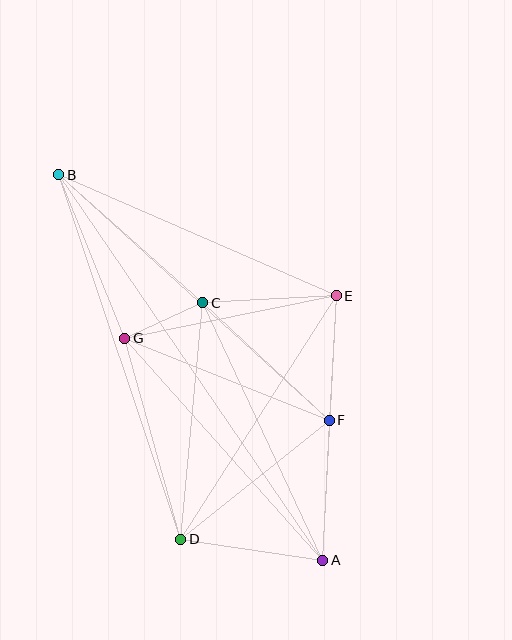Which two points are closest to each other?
Points C and G are closest to each other.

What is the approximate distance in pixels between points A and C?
The distance between A and C is approximately 284 pixels.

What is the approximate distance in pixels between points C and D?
The distance between C and D is approximately 238 pixels.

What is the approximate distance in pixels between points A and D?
The distance between A and D is approximately 144 pixels.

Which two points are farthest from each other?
Points A and B are farthest from each other.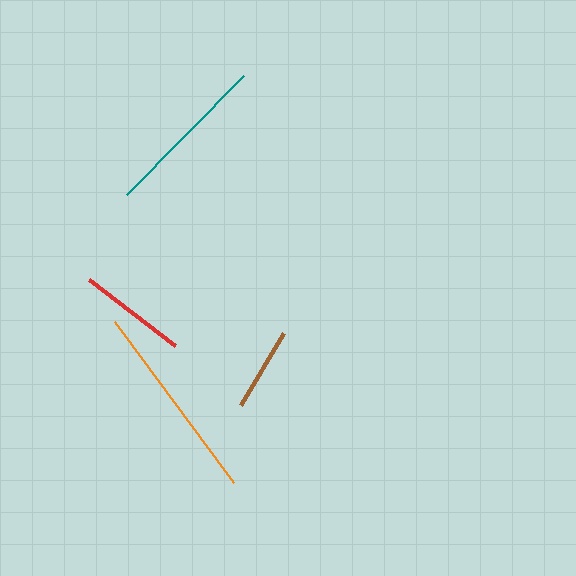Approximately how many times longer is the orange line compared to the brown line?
The orange line is approximately 2.4 times the length of the brown line.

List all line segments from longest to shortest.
From longest to shortest: orange, teal, red, brown.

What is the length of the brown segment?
The brown segment is approximately 85 pixels long.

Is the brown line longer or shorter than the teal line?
The teal line is longer than the brown line.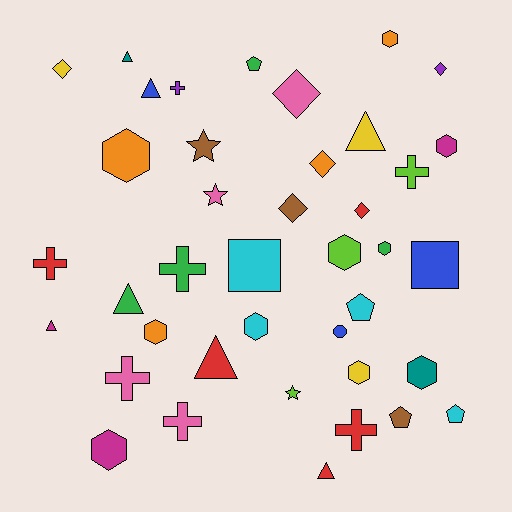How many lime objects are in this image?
There are 3 lime objects.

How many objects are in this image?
There are 40 objects.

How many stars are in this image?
There are 3 stars.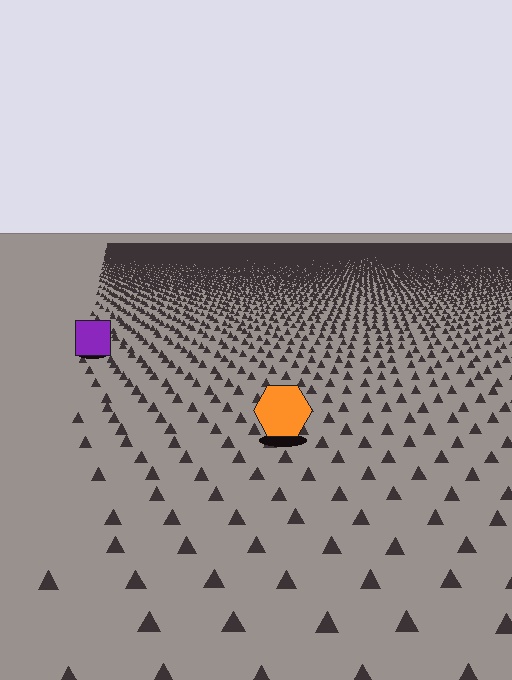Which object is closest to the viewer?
The orange hexagon is closest. The texture marks near it are larger and more spread out.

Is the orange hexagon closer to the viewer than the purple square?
Yes. The orange hexagon is closer — you can tell from the texture gradient: the ground texture is coarser near it.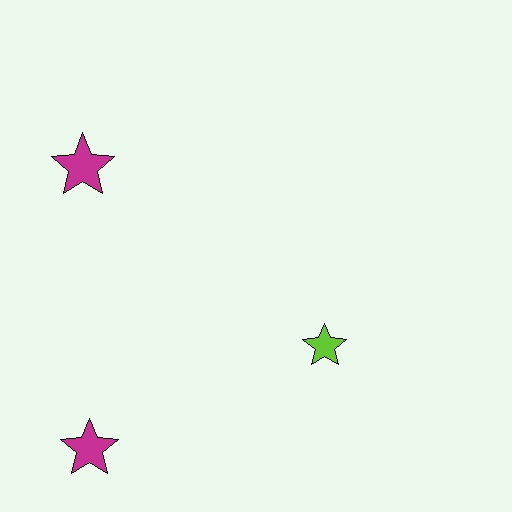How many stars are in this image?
There are 3 stars.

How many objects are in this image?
There are 3 objects.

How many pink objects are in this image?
There are no pink objects.